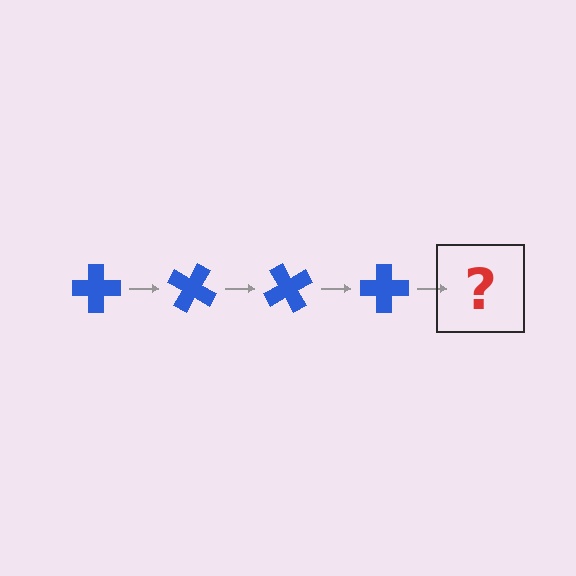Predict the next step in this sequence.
The next step is a blue cross rotated 120 degrees.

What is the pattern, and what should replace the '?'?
The pattern is that the cross rotates 30 degrees each step. The '?' should be a blue cross rotated 120 degrees.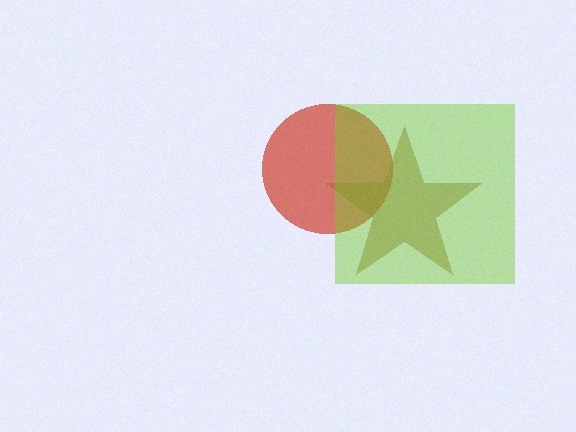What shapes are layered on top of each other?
The layered shapes are: a red circle, a brown star, a lime square.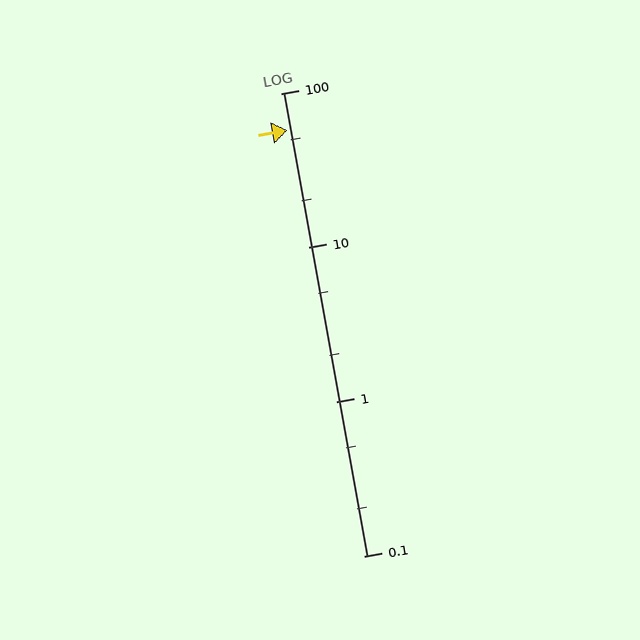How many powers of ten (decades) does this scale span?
The scale spans 3 decades, from 0.1 to 100.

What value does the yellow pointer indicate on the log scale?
The pointer indicates approximately 58.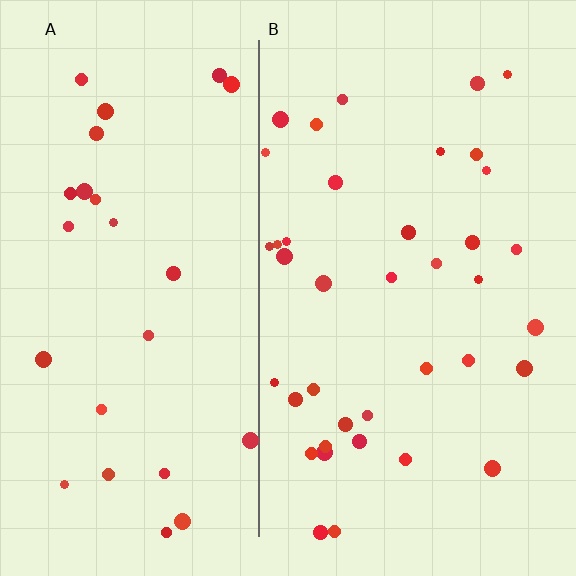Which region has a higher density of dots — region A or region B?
B (the right).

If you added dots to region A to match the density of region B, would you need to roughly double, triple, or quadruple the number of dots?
Approximately double.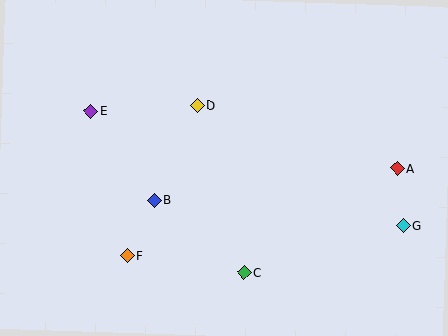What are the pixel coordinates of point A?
Point A is at (398, 169).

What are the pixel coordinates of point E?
Point E is at (91, 111).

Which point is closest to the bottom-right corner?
Point G is closest to the bottom-right corner.